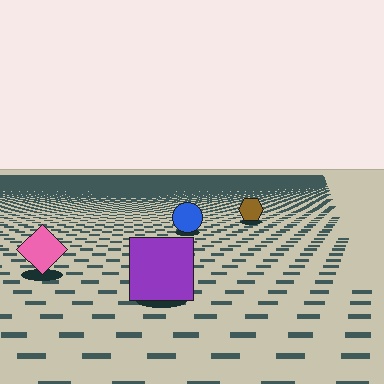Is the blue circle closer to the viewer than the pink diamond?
No. The pink diamond is closer — you can tell from the texture gradient: the ground texture is coarser near it.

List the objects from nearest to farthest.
From nearest to farthest: the purple square, the pink diamond, the blue circle, the brown hexagon.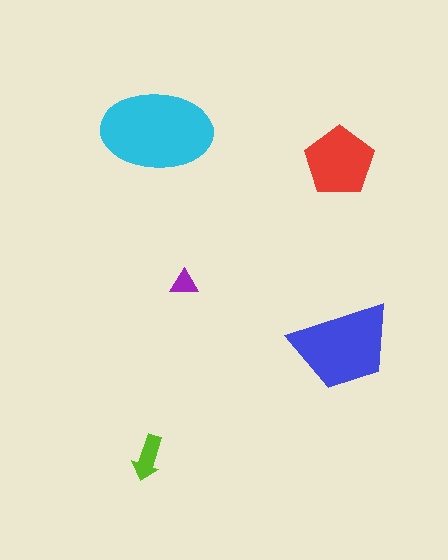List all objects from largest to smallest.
The cyan ellipse, the blue trapezoid, the red pentagon, the lime arrow, the purple triangle.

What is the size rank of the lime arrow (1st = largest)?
4th.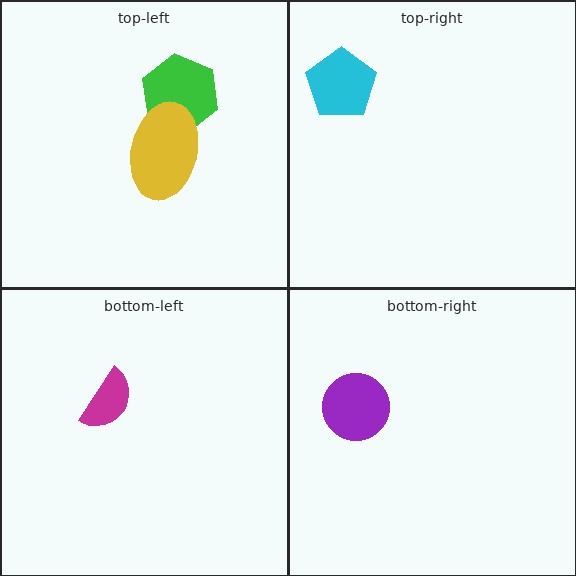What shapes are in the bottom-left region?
The magenta semicircle.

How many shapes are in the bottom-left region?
1.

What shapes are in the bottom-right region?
The purple circle.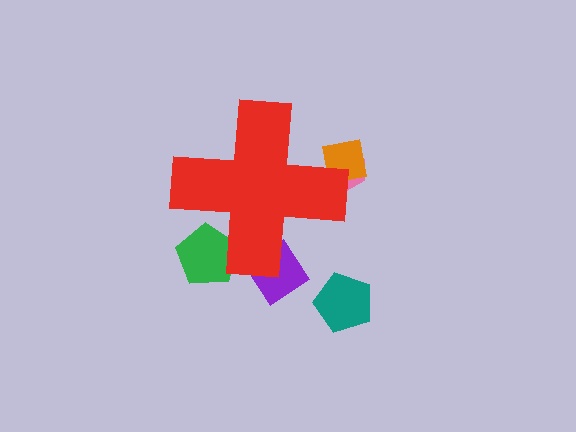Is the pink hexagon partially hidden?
Yes, the pink hexagon is partially hidden behind the red cross.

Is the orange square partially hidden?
Yes, the orange square is partially hidden behind the red cross.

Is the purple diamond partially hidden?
Yes, the purple diamond is partially hidden behind the red cross.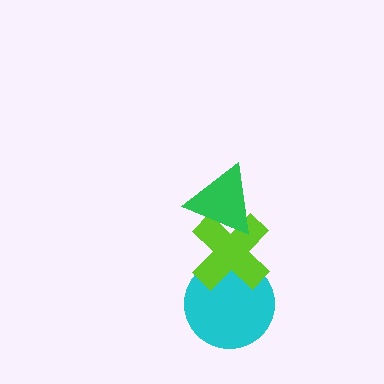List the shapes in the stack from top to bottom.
From top to bottom: the green triangle, the lime cross, the cyan circle.